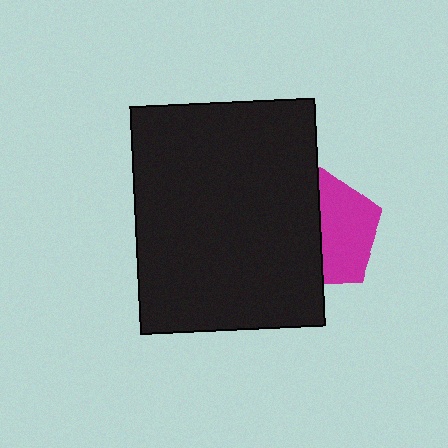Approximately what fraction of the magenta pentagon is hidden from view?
Roughly 51% of the magenta pentagon is hidden behind the black rectangle.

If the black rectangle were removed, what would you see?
You would see the complete magenta pentagon.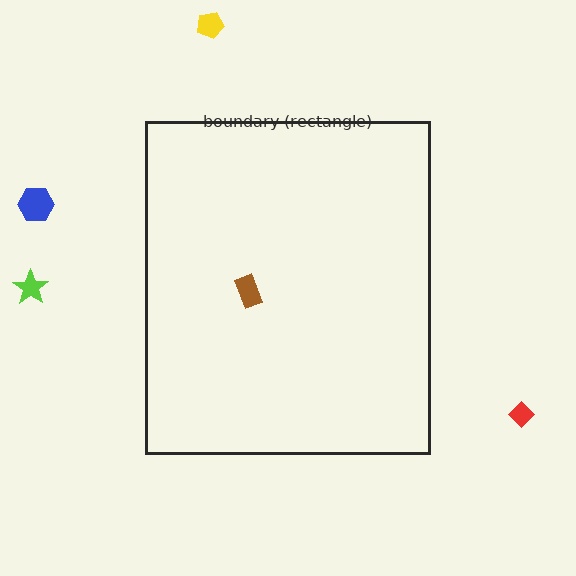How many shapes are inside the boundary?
1 inside, 4 outside.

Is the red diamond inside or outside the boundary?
Outside.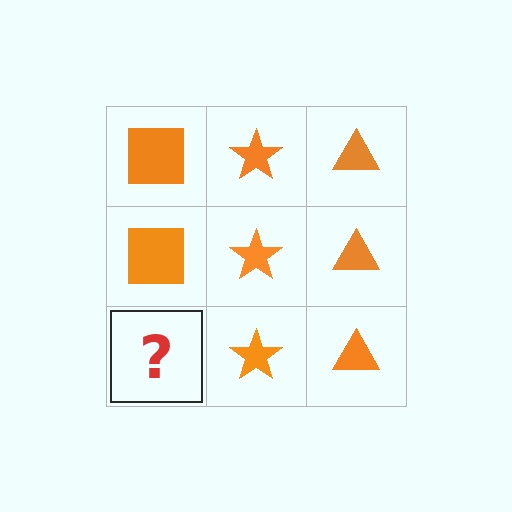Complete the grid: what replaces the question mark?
The question mark should be replaced with an orange square.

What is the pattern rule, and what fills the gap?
The rule is that each column has a consistent shape. The gap should be filled with an orange square.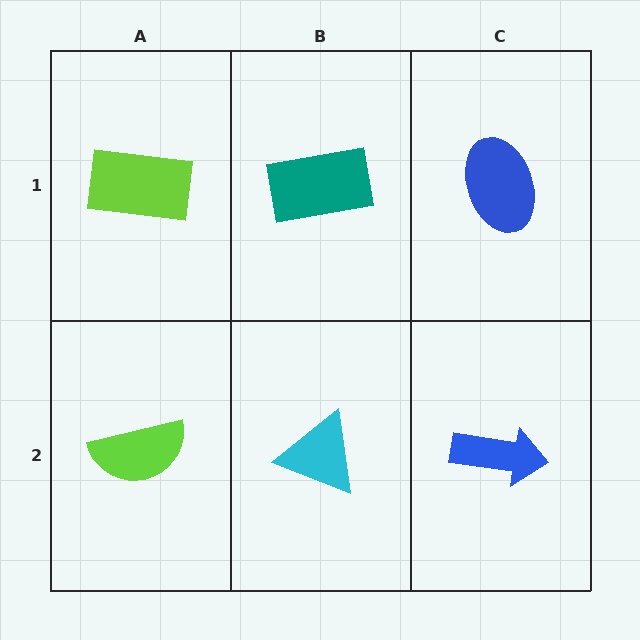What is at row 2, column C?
A blue arrow.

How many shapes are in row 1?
3 shapes.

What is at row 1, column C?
A blue ellipse.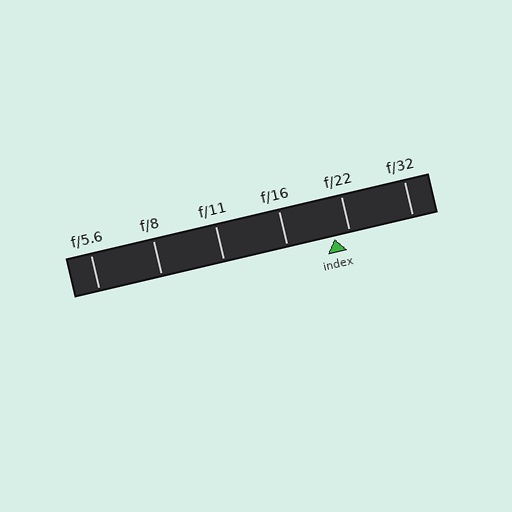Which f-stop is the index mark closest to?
The index mark is closest to f/22.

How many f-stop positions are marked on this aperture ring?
There are 6 f-stop positions marked.